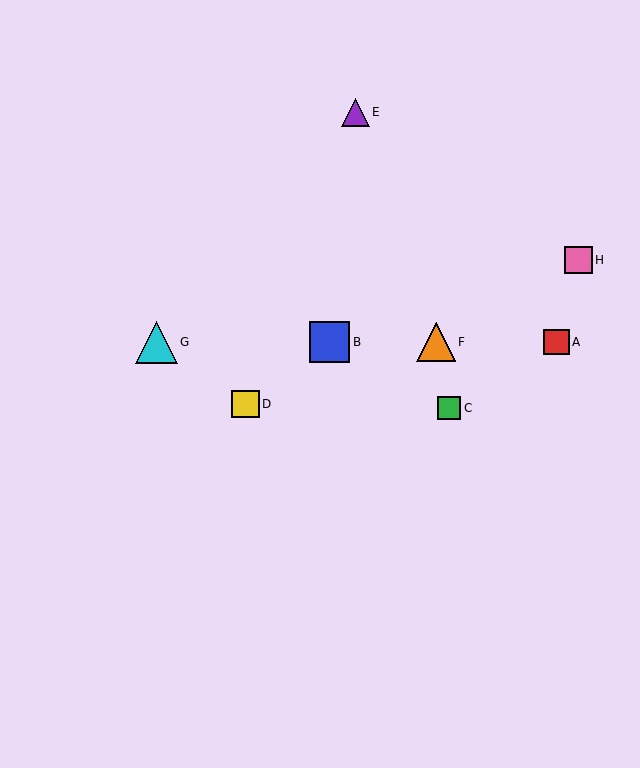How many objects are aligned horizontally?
4 objects (A, B, F, G) are aligned horizontally.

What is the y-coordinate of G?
Object G is at y≈342.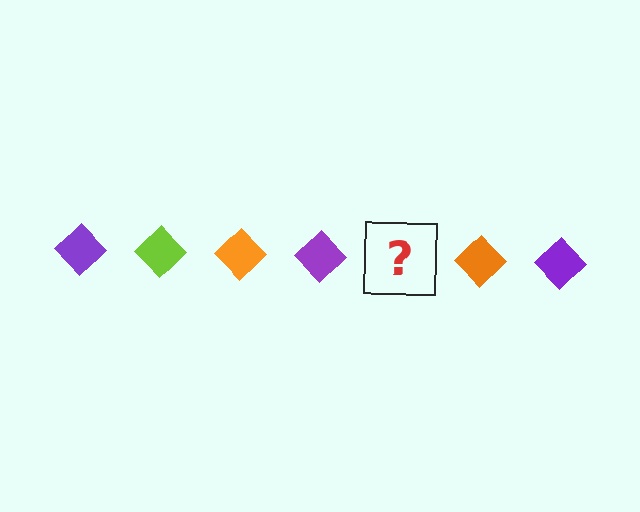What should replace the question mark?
The question mark should be replaced with a lime diamond.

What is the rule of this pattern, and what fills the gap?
The rule is that the pattern cycles through purple, lime, orange diamonds. The gap should be filled with a lime diamond.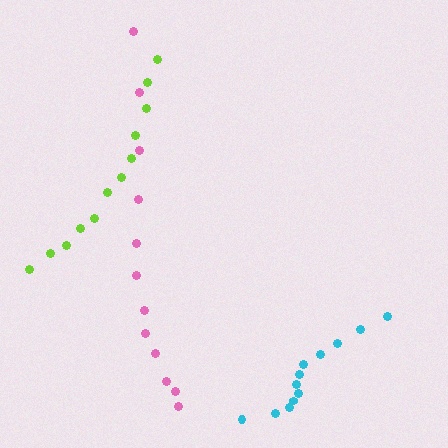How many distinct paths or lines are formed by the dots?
There are 3 distinct paths.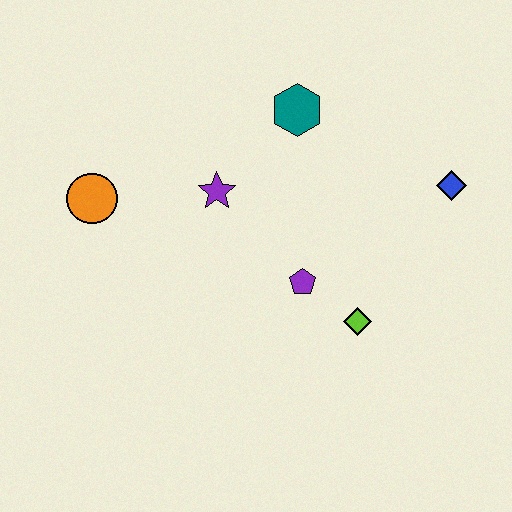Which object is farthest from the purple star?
The blue diamond is farthest from the purple star.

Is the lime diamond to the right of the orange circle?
Yes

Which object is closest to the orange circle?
The purple star is closest to the orange circle.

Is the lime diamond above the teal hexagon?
No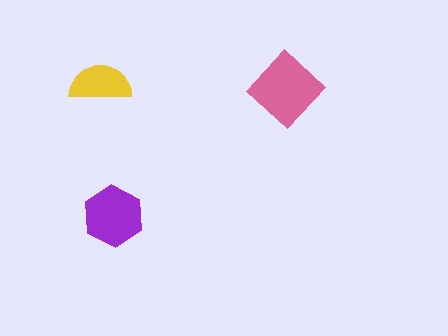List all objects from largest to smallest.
The pink diamond, the purple hexagon, the yellow semicircle.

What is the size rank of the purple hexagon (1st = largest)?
2nd.